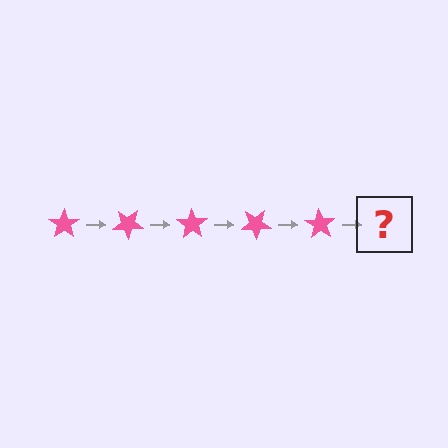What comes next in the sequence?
The next element should be a pink star rotated 175 degrees.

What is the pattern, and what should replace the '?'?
The pattern is that the star rotates 35 degrees each step. The '?' should be a pink star rotated 175 degrees.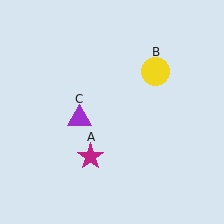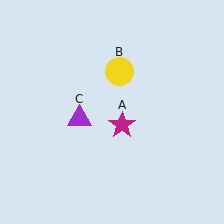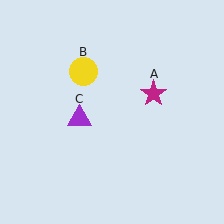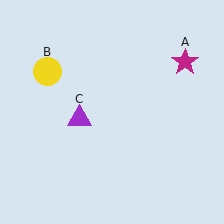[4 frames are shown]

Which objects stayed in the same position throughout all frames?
Purple triangle (object C) remained stationary.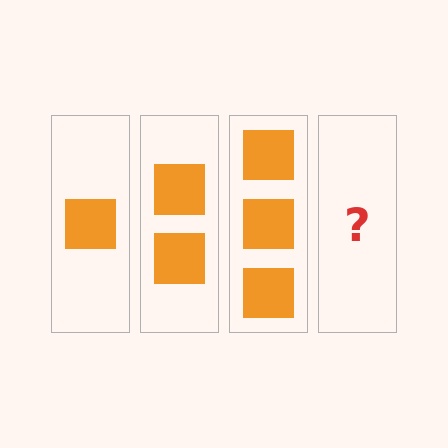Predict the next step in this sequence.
The next step is 4 squares.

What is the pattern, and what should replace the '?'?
The pattern is that each step adds one more square. The '?' should be 4 squares.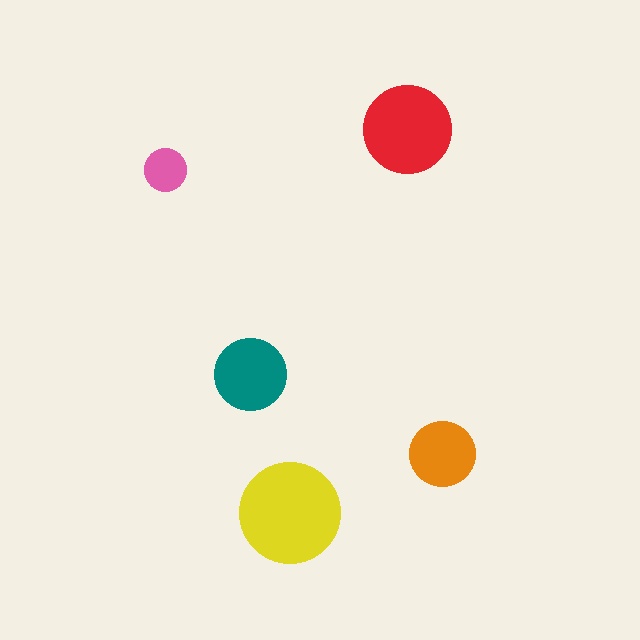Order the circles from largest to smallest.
the yellow one, the red one, the teal one, the orange one, the pink one.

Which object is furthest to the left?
The pink circle is leftmost.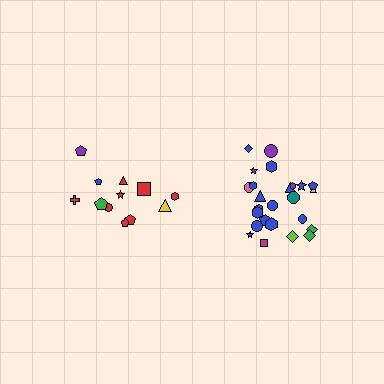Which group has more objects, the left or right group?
The right group.